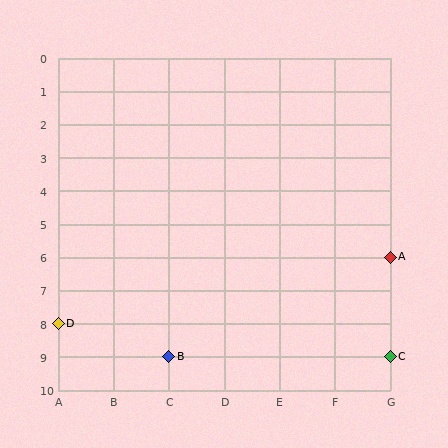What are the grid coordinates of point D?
Point D is at grid coordinates (A, 8).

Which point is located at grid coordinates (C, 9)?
Point B is at (C, 9).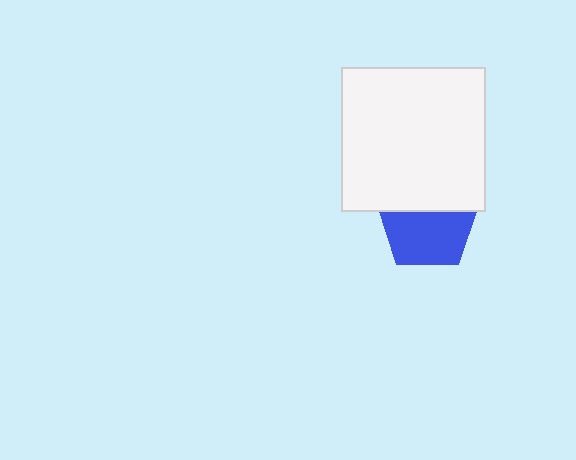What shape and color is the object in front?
The object in front is a white square.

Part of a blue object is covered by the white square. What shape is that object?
It is a pentagon.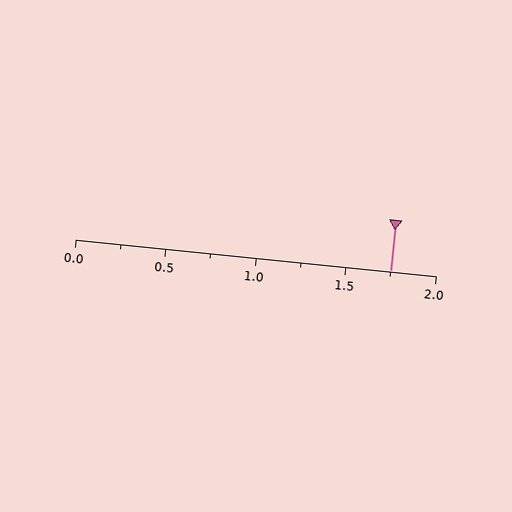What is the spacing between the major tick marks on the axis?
The major ticks are spaced 0.5 apart.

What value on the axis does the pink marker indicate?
The marker indicates approximately 1.75.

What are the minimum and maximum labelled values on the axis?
The axis runs from 0.0 to 2.0.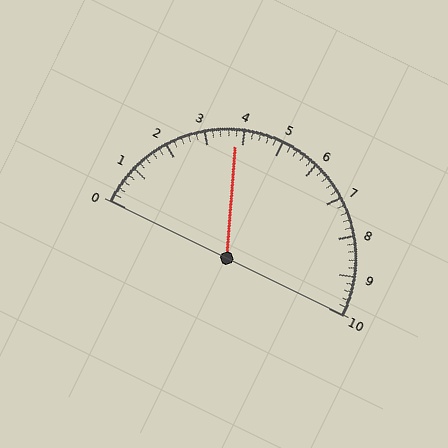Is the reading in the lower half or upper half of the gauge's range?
The reading is in the lower half of the range (0 to 10).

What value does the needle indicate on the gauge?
The needle indicates approximately 3.8.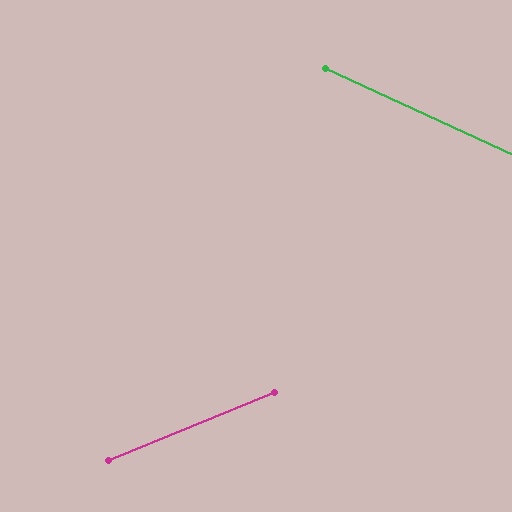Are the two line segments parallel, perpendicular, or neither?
Neither parallel nor perpendicular — they differ by about 47°.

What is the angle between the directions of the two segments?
Approximately 47 degrees.